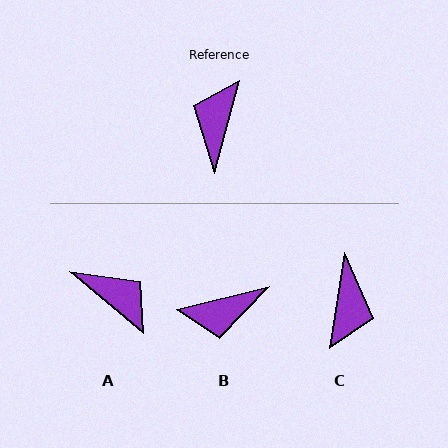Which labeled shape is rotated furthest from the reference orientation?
C, about 174 degrees away.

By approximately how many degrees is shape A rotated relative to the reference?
Approximately 115 degrees clockwise.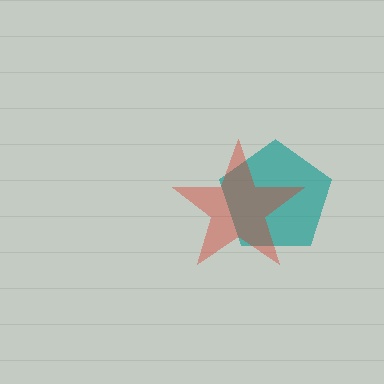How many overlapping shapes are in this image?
There are 2 overlapping shapes in the image.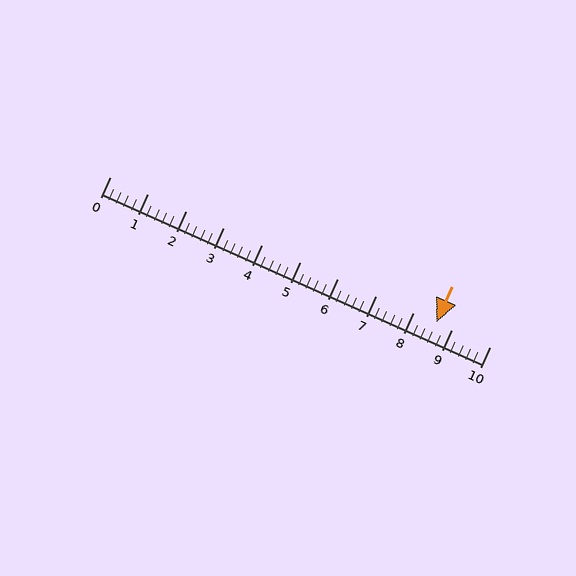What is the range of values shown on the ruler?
The ruler shows values from 0 to 10.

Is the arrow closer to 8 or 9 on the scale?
The arrow is closer to 9.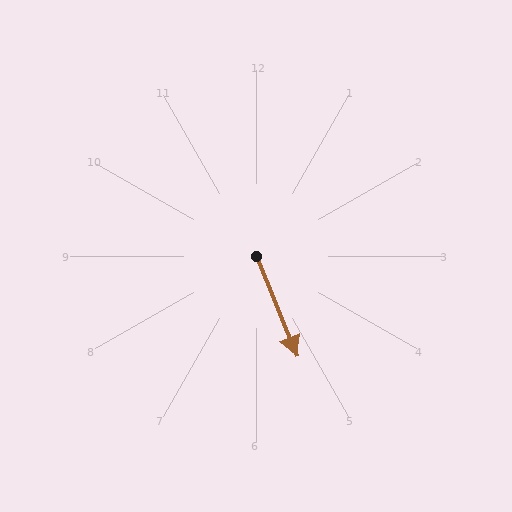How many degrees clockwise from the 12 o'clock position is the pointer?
Approximately 158 degrees.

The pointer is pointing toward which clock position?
Roughly 5 o'clock.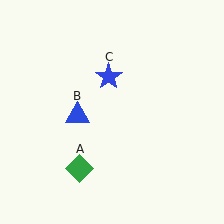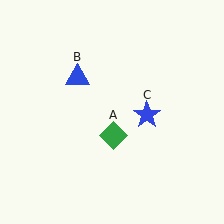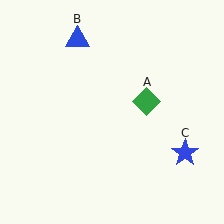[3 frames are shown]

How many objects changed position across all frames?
3 objects changed position: green diamond (object A), blue triangle (object B), blue star (object C).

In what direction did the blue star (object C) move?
The blue star (object C) moved down and to the right.